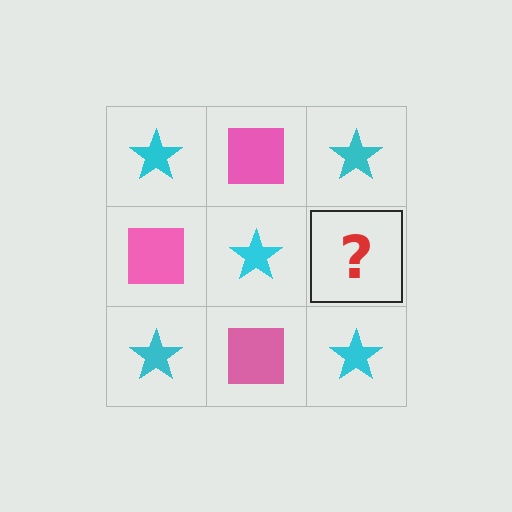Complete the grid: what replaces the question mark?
The question mark should be replaced with a pink square.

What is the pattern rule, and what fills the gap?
The rule is that it alternates cyan star and pink square in a checkerboard pattern. The gap should be filled with a pink square.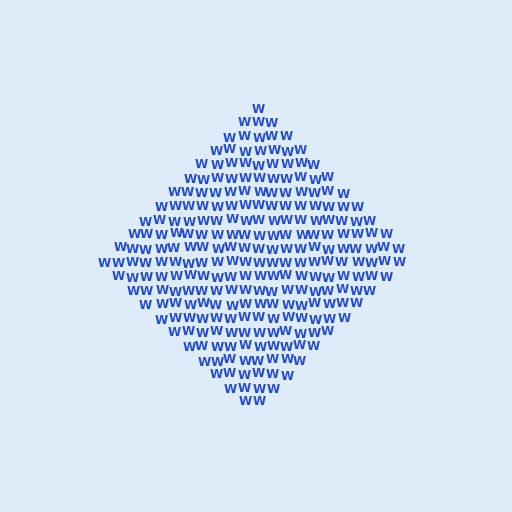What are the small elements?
The small elements are letter W's.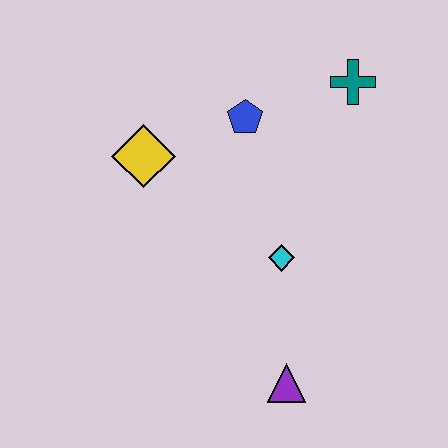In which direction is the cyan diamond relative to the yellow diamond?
The cyan diamond is to the right of the yellow diamond.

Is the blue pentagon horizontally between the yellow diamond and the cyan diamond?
Yes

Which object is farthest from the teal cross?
The purple triangle is farthest from the teal cross.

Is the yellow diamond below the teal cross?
Yes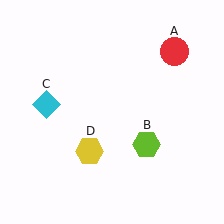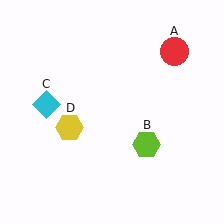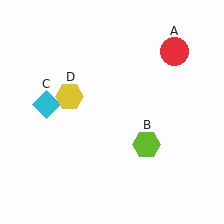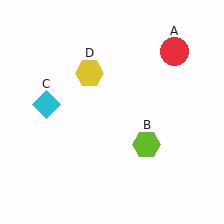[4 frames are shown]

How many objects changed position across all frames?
1 object changed position: yellow hexagon (object D).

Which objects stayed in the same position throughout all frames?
Red circle (object A) and lime hexagon (object B) and cyan diamond (object C) remained stationary.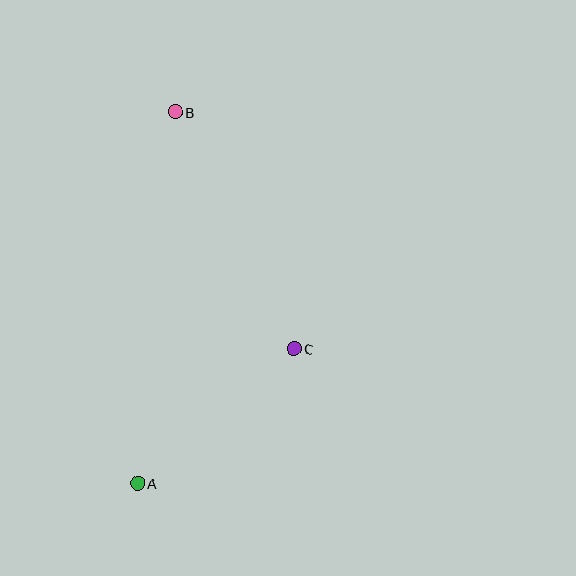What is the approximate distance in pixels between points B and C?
The distance between B and C is approximately 265 pixels.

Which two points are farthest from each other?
Points A and B are farthest from each other.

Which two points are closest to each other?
Points A and C are closest to each other.